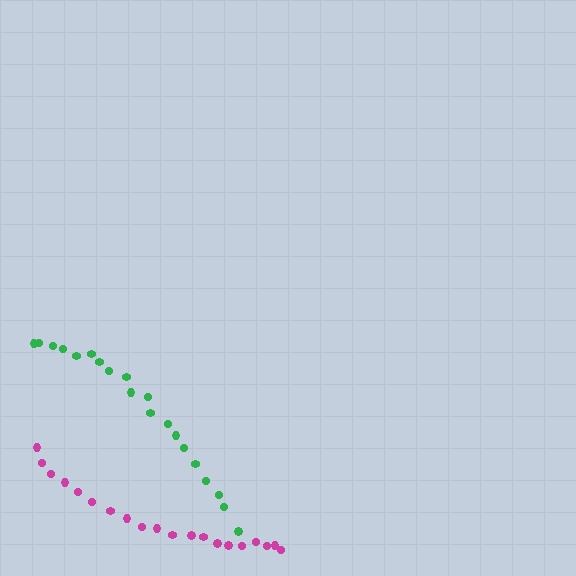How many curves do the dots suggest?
There are 2 distinct paths.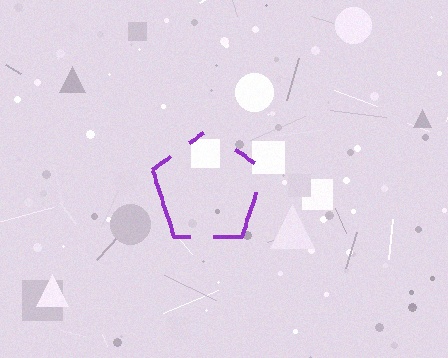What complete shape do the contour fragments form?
The contour fragments form a pentagon.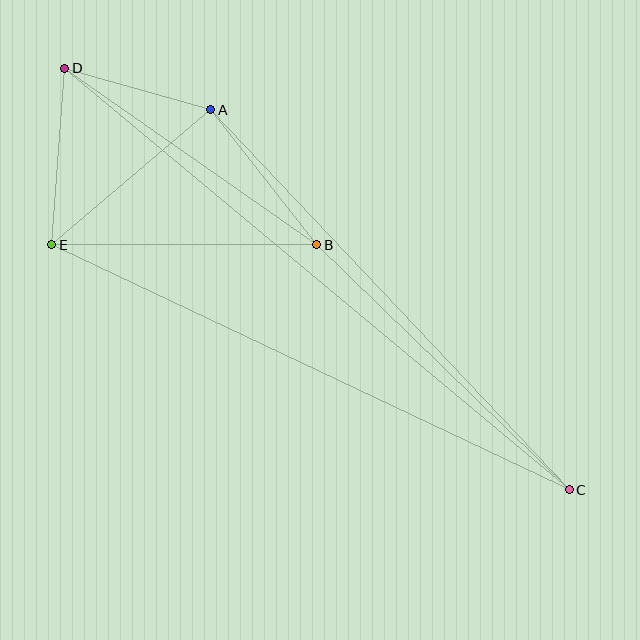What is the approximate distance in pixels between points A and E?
The distance between A and E is approximately 209 pixels.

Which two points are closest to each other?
Points A and D are closest to each other.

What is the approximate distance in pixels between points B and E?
The distance between B and E is approximately 265 pixels.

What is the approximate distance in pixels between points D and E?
The distance between D and E is approximately 177 pixels.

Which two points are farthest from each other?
Points C and D are farthest from each other.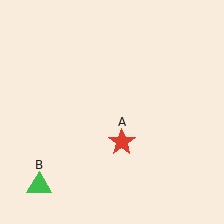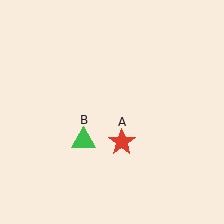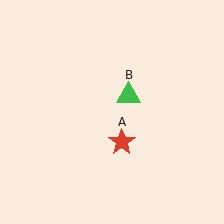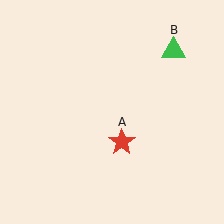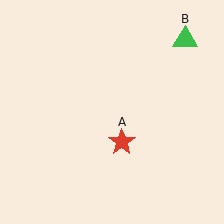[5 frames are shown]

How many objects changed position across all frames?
1 object changed position: green triangle (object B).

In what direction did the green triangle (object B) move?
The green triangle (object B) moved up and to the right.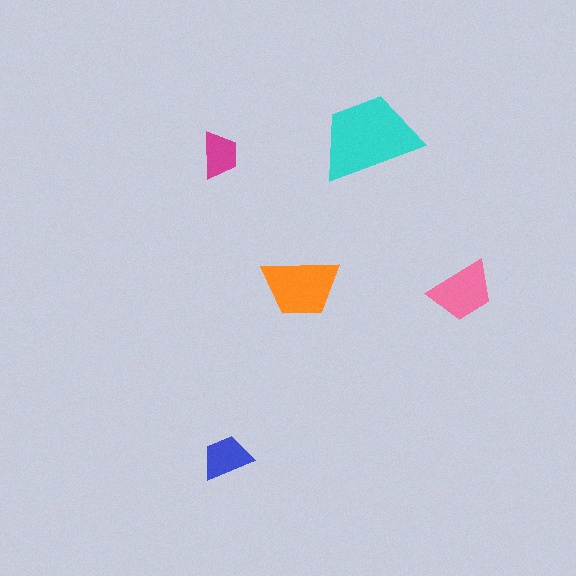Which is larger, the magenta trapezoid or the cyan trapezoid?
The cyan one.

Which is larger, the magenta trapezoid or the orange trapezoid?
The orange one.